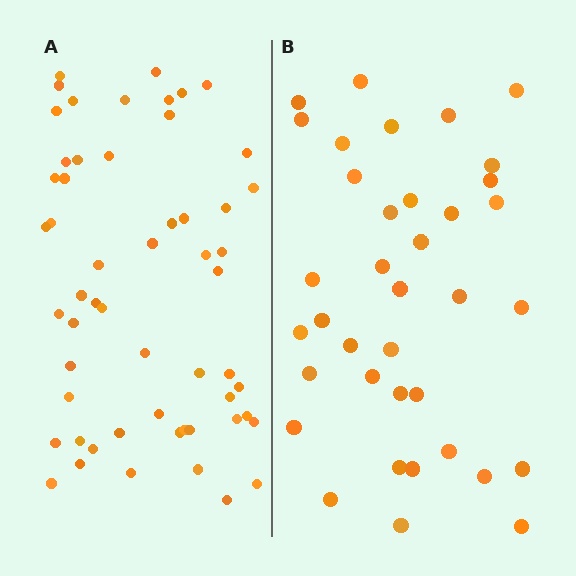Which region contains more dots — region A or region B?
Region A (the left region) has more dots.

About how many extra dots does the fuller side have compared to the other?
Region A has approximately 20 more dots than region B.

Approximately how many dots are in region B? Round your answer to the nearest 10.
About 40 dots. (The exact count is 37, which rounds to 40.)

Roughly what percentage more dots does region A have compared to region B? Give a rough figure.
About 50% more.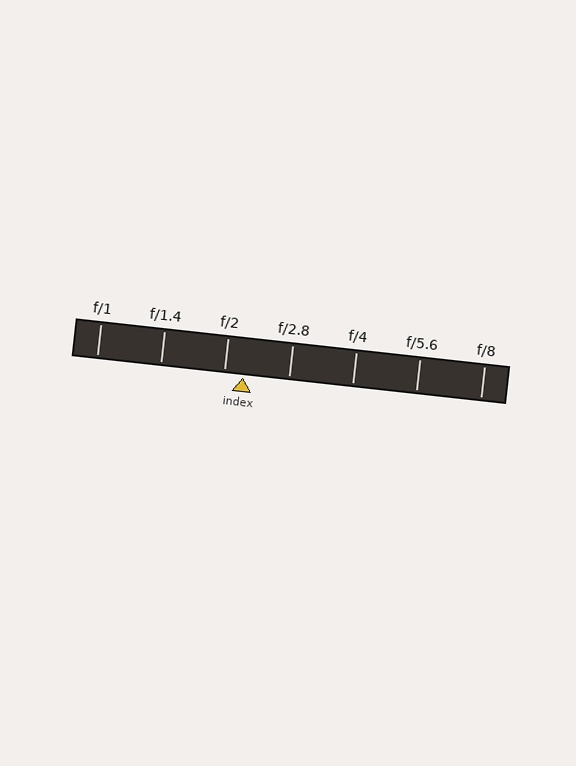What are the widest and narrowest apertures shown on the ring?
The widest aperture shown is f/1 and the narrowest is f/8.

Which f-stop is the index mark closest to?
The index mark is closest to f/2.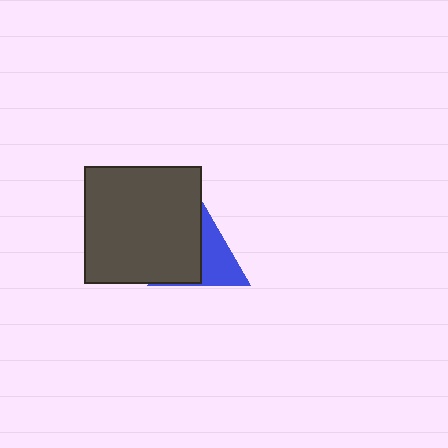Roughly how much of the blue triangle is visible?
About half of it is visible (roughly 47%).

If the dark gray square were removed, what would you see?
You would see the complete blue triangle.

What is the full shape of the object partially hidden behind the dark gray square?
The partially hidden object is a blue triangle.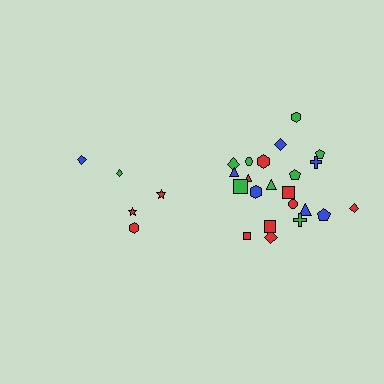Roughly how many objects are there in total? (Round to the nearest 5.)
Roughly 25 objects in total.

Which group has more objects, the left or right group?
The right group.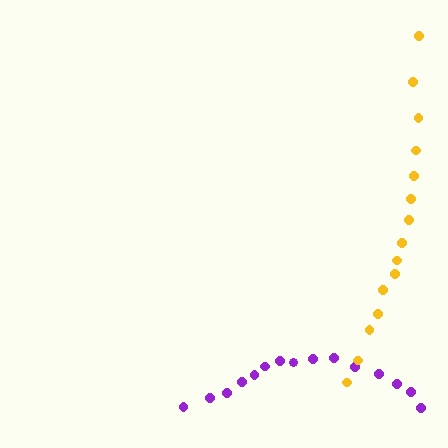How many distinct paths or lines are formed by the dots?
There are 2 distinct paths.